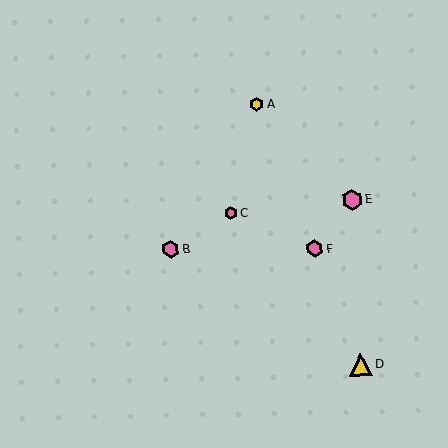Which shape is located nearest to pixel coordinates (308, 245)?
The pink hexagon (labeled F) at (315, 249) is nearest to that location.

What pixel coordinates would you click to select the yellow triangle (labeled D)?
Click at (360, 364) to select the yellow triangle D.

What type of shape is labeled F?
Shape F is a pink hexagon.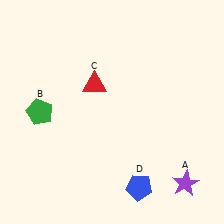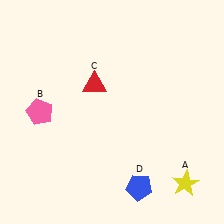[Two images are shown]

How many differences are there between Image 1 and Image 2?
There are 2 differences between the two images.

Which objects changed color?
A changed from purple to yellow. B changed from green to pink.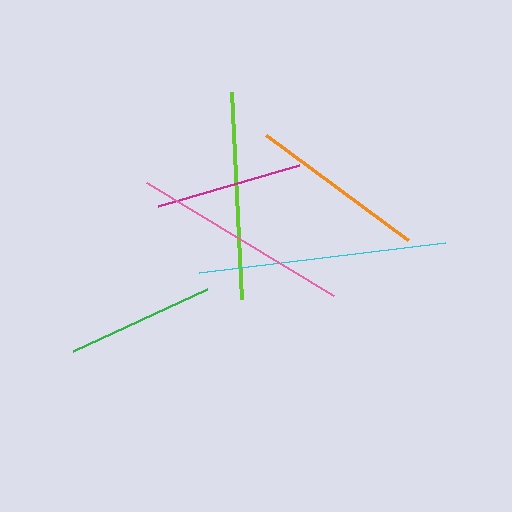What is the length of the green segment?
The green segment is approximately 148 pixels long.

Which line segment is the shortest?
The magenta line is the shortest at approximately 147 pixels.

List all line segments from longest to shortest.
From longest to shortest: cyan, pink, lime, orange, green, magenta.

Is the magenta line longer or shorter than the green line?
The green line is longer than the magenta line.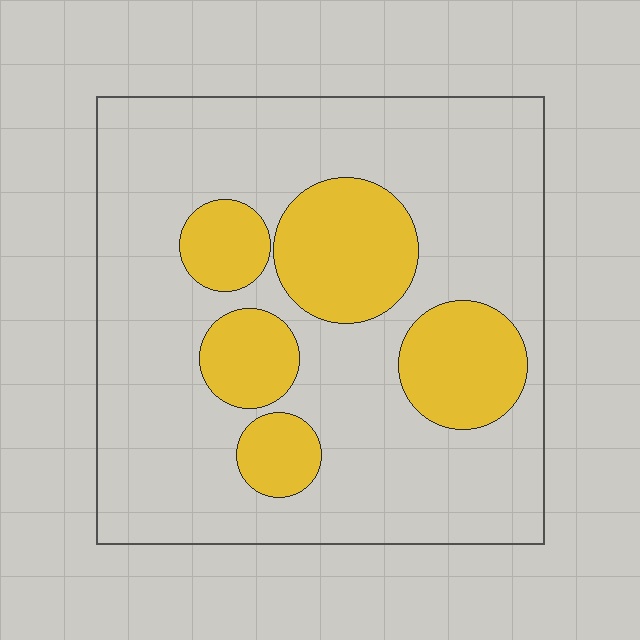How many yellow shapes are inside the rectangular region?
5.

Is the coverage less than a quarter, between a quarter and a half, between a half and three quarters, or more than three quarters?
Between a quarter and a half.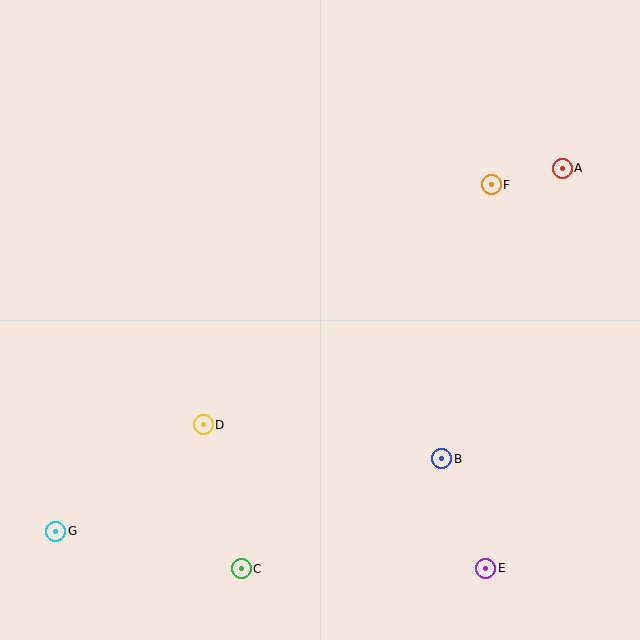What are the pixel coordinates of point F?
Point F is at (491, 185).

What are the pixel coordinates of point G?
Point G is at (56, 531).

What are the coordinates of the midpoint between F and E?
The midpoint between F and E is at (488, 377).